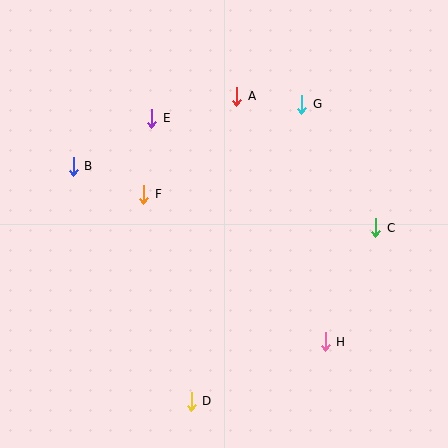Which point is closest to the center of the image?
Point F at (144, 194) is closest to the center.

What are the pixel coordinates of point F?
Point F is at (144, 194).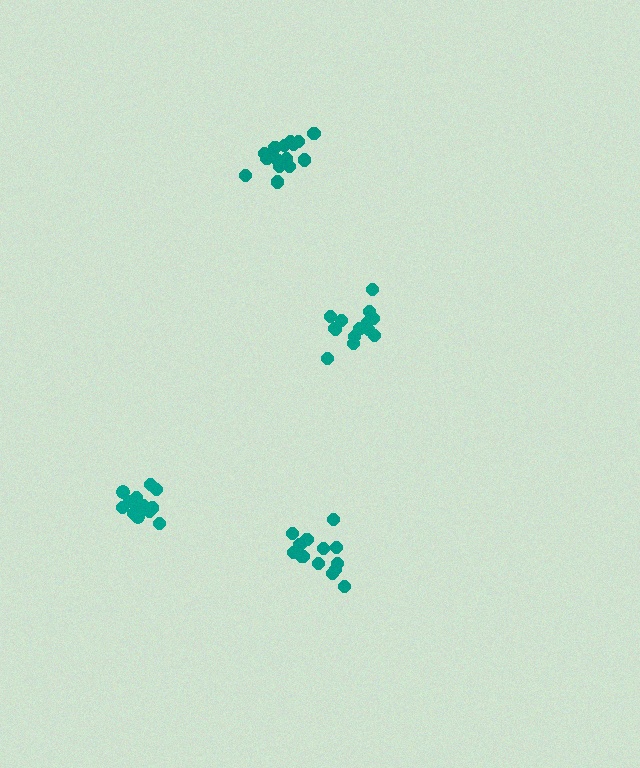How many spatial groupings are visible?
There are 4 spatial groupings.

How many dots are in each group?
Group 1: 14 dots, Group 2: 14 dots, Group 3: 17 dots, Group 4: 14 dots (59 total).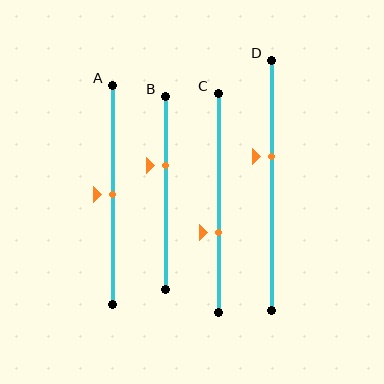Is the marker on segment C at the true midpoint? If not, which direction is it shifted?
No, the marker on segment C is shifted downward by about 14% of the segment length.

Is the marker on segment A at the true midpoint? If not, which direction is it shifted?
Yes, the marker on segment A is at the true midpoint.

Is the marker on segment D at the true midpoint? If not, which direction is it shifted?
No, the marker on segment D is shifted upward by about 11% of the segment length.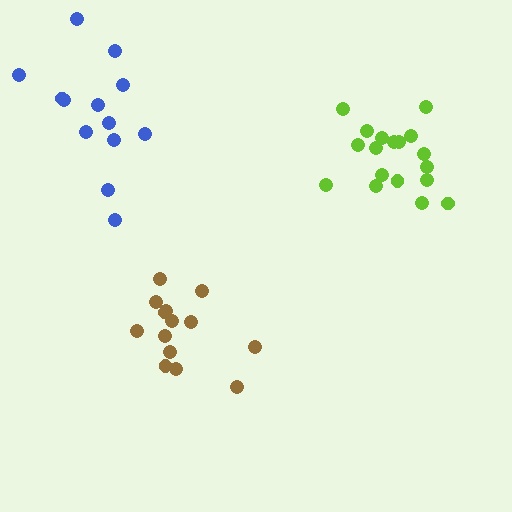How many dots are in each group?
Group 1: 18 dots, Group 2: 14 dots, Group 3: 13 dots (45 total).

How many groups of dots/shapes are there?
There are 3 groups.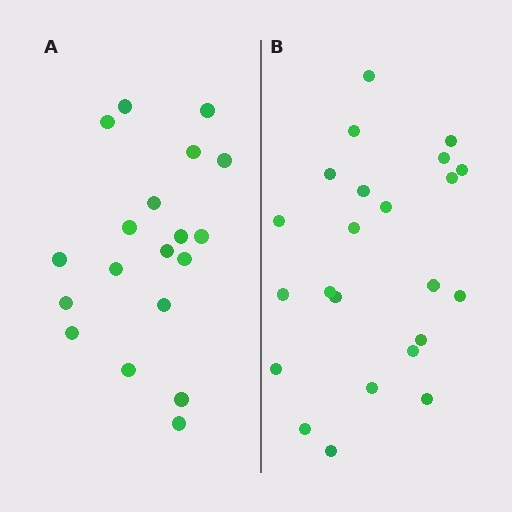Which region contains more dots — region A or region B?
Region B (the right region) has more dots.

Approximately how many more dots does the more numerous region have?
Region B has about 4 more dots than region A.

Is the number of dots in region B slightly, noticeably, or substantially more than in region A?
Region B has only slightly more — the two regions are fairly close. The ratio is roughly 1.2 to 1.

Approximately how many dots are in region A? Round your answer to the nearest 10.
About 20 dots. (The exact count is 19, which rounds to 20.)